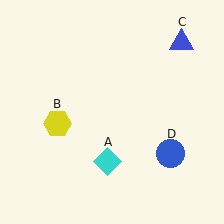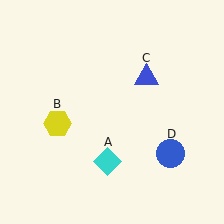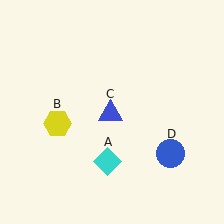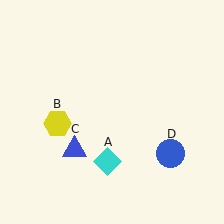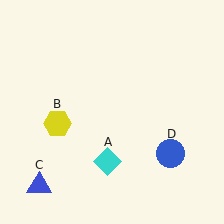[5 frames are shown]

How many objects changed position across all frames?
1 object changed position: blue triangle (object C).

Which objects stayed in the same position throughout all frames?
Cyan diamond (object A) and yellow hexagon (object B) and blue circle (object D) remained stationary.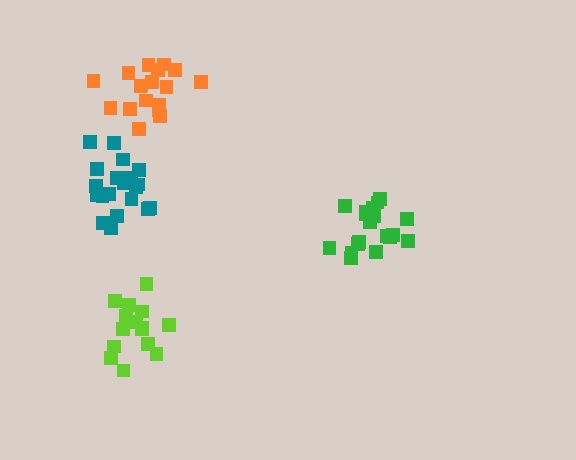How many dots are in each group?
Group 1: 15 dots, Group 2: 19 dots, Group 3: 20 dots, Group 4: 19 dots (73 total).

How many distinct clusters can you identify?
There are 4 distinct clusters.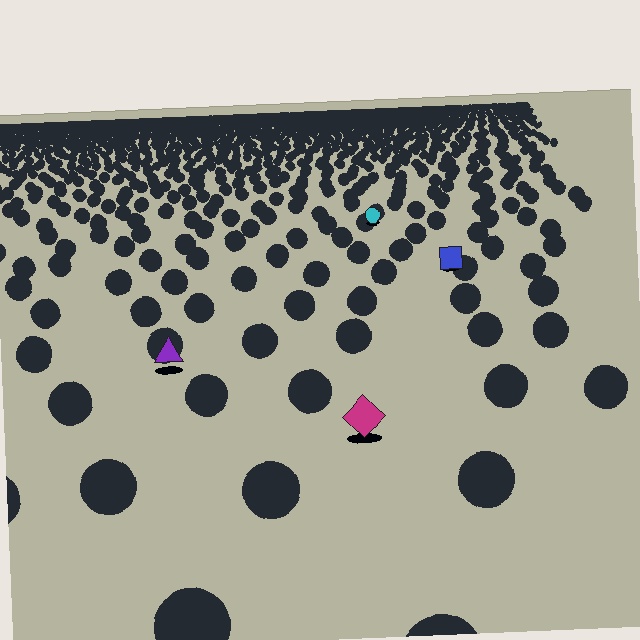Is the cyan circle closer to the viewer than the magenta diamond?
No. The magenta diamond is closer — you can tell from the texture gradient: the ground texture is coarser near it.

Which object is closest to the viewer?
The magenta diamond is closest. The texture marks near it are larger and more spread out.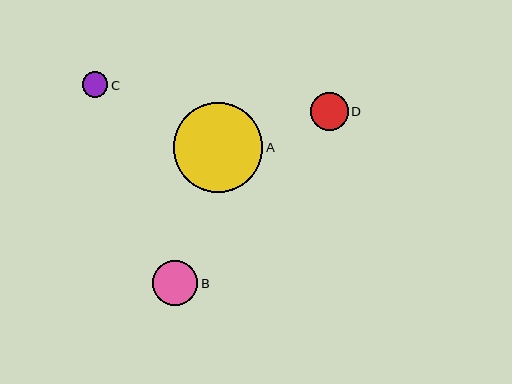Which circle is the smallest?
Circle C is the smallest with a size of approximately 26 pixels.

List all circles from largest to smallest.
From largest to smallest: A, B, D, C.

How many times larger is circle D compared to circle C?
Circle D is approximately 1.5 times the size of circle C.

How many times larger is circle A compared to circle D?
Circle A is approximately 2.4 times the size of circle D.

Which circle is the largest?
Circle A is the largest with a size of approximately 90 pixels.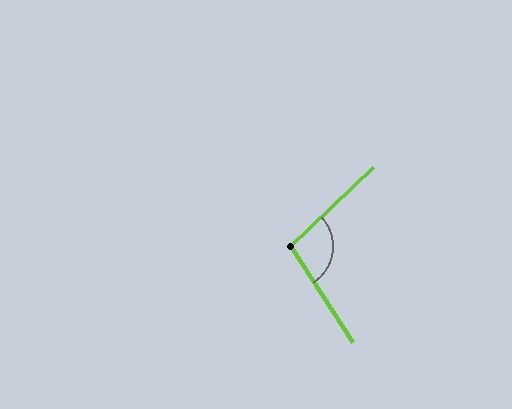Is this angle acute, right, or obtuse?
It is obtuse.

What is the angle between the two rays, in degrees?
Approximately 101 degrees.